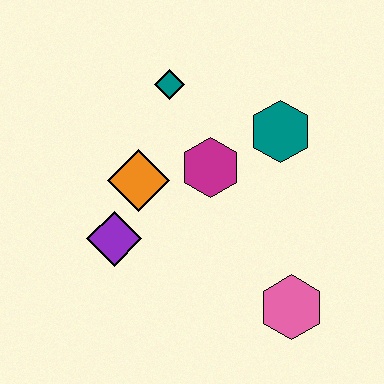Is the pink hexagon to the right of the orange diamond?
Yes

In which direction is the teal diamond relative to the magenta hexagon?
The teal diamond is above the magenta hexagon.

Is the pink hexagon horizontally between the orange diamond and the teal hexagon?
No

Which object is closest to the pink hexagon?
The magenta hexagon is closest to the pink hexagon.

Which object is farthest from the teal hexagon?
The purple diamond is farthest from the teal hexagon.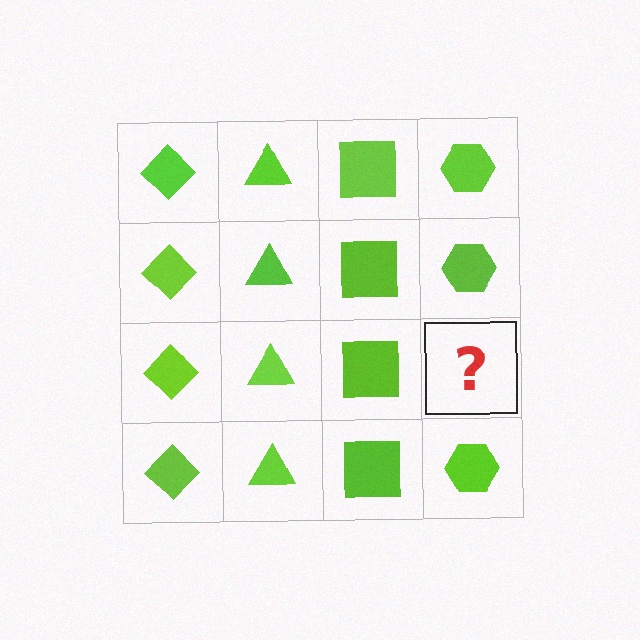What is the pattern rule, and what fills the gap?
The rule is that each column has a consistent shape. The gap should be filled with a lime hexagon.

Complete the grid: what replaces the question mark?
The question mark should be replaced with a lime hexagon.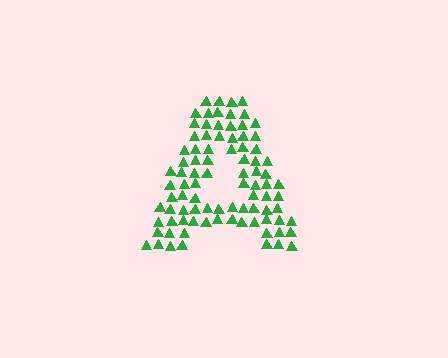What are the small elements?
The small elements are triangles.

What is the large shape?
The large shape is the letter A.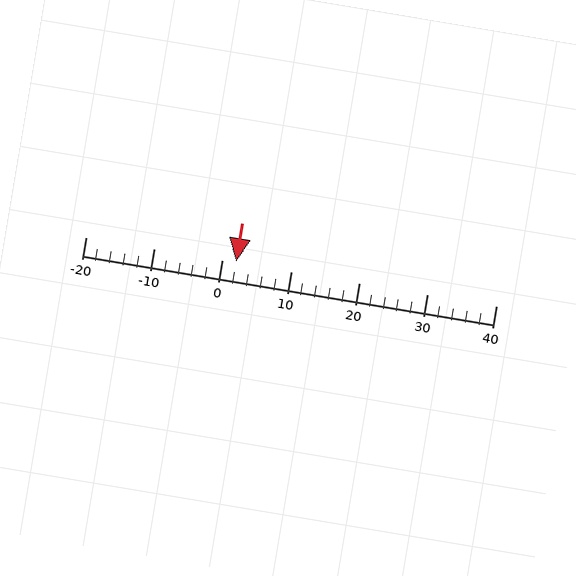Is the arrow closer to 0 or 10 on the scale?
The arrow is closer to 0.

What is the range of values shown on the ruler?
The ruler shows values from -20 to 40.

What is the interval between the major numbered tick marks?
The major tick marks are spaced 10 units apart.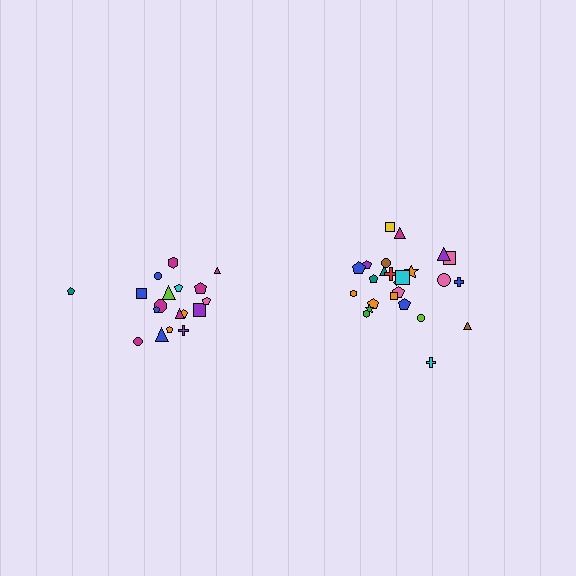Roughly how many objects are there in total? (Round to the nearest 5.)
Roughly 45 objects in total.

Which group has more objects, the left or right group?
The right group.